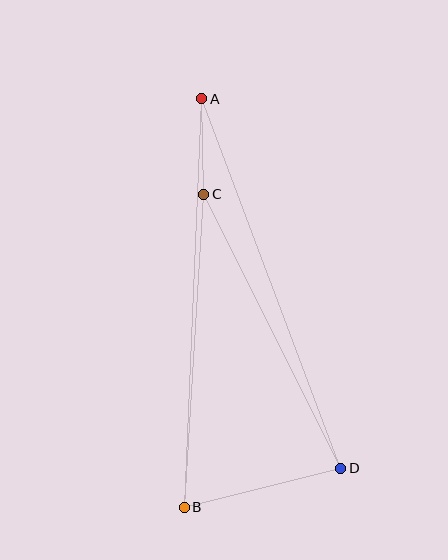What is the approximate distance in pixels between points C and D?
The distance between C and D is approximately 306 pixels.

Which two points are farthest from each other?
Points A and B are farthest from each other.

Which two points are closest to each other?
Points A and C are closest to each other.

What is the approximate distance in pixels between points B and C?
The distance between B and C is approximately 314 pixels.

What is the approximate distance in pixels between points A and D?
The distance between A and D is approximately 395 pixels.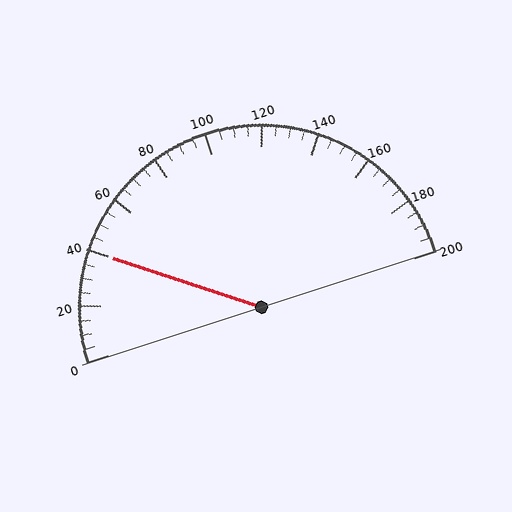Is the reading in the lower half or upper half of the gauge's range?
The reading is in the lower half of the range (0 to 200).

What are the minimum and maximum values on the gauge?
The gauge ranges from 0 to 200.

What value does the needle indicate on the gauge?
The needle indicates approximately 40.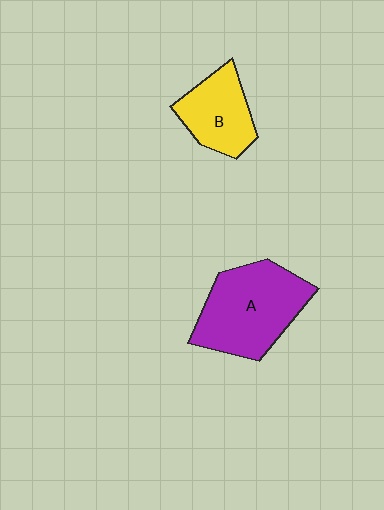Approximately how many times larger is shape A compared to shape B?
Approximately 1.6 times.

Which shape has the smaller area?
Shape B (yellow).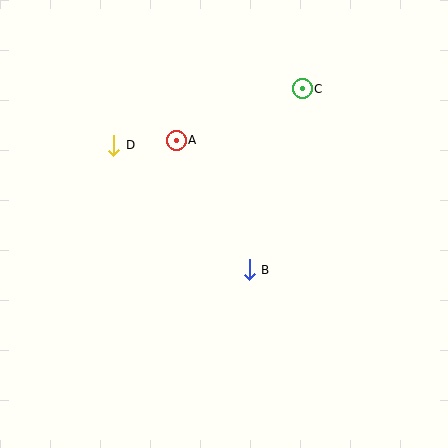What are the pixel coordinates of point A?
Point A is at (176, 140).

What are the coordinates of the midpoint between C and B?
The midpoint between C and B is at (276, 179).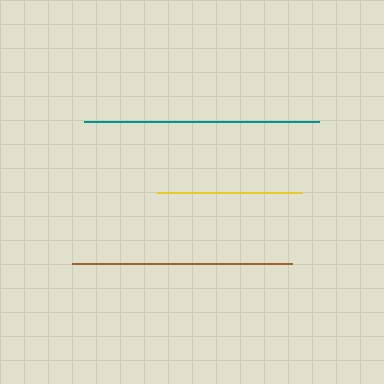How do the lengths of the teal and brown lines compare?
The teal and brown lines are approximately the same length.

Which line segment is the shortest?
The yellow line is the shortest at approximately 145 pixels.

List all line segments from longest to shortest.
From longest to shortest: teal, brown, yellow.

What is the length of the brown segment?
The brown segment is approximately 221 pixels long.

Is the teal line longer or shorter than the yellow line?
The teal line is longer than the yellow line.